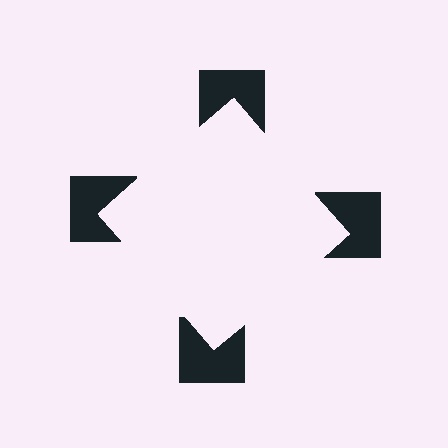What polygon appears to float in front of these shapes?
An illusory square — its edges are inferred from the aligned wedge cuts in the notched squares, not physically drawn.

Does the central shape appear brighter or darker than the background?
It typically appears slightly brighter than the background, even though no actual brightness change is drawn.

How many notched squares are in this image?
There are 4 — one at each vertex of the illusory square.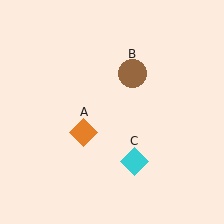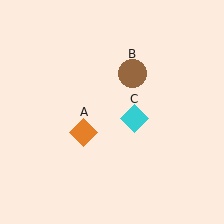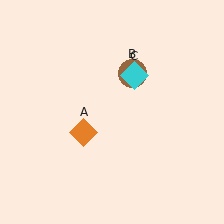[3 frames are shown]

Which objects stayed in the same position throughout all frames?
Orange diamond (object A) and brown circle (object B) remained stationary.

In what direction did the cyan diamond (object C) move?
The cyan diamond (object C) moved up.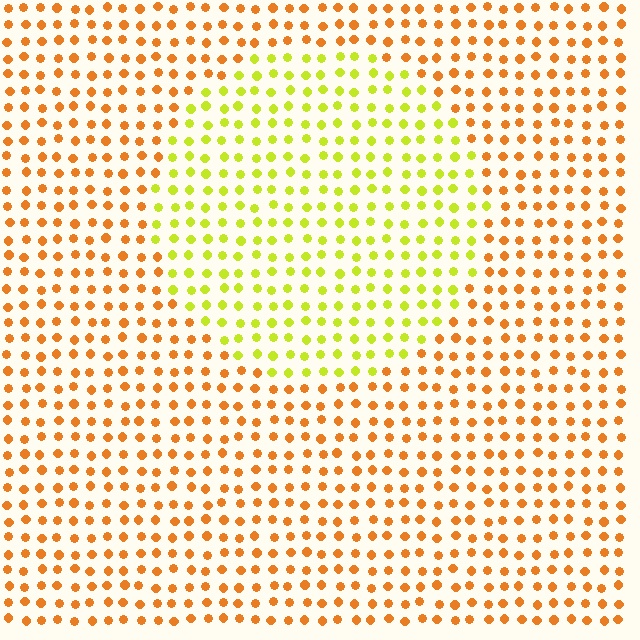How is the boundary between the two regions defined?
The boundary is defined purely by a slight shift in hue (about 45 degrees). Spacing, size, and orientation are identical on both sides.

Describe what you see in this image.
The image is filled with small orange elements in a uniform arrangement. A circle-shaped region is visible where the elements are tinted to a slightly different hue, forming a subtle color boundary.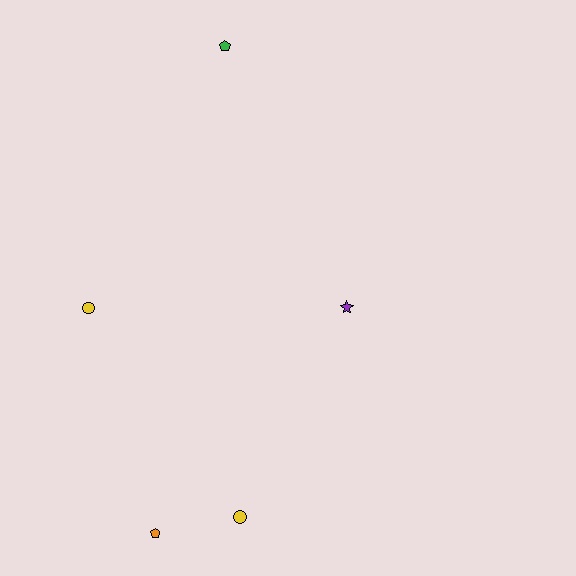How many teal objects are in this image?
There are no teal objects.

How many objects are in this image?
There are 5 objects.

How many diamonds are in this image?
There are no diamonds.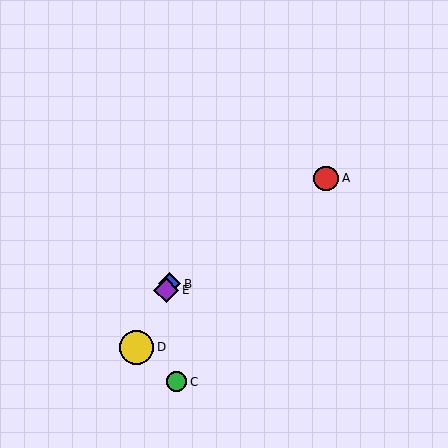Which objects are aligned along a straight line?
Objects B, D, E are aligned along a straight line.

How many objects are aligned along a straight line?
3 objects (B, D, E) are aligned along a straight line.